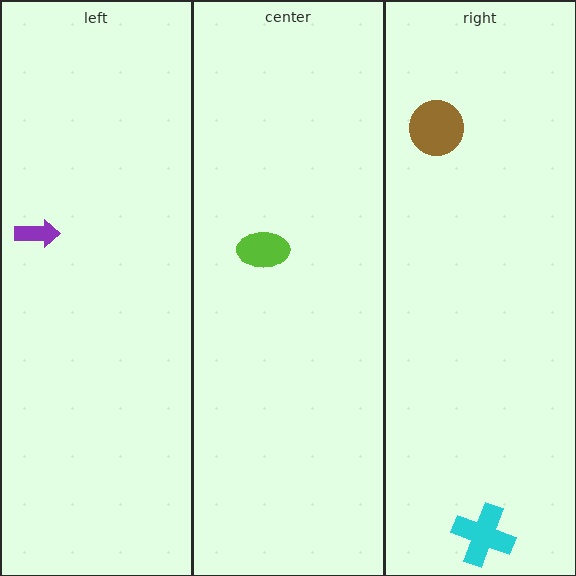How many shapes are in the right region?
2.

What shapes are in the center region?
The lime ellipse.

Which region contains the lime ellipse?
The center region.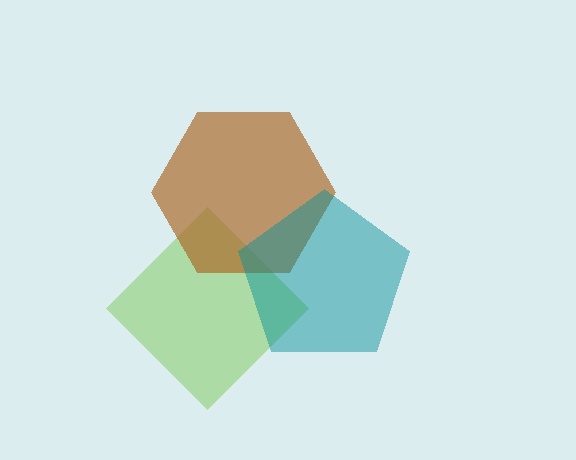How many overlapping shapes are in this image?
There are 3 overlapping shapes in the image.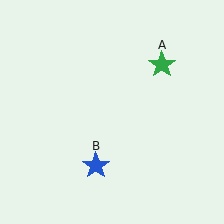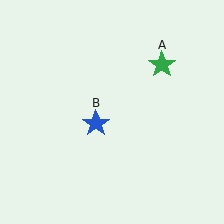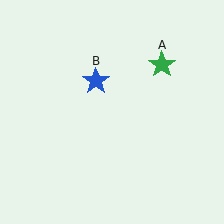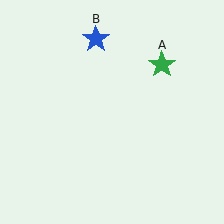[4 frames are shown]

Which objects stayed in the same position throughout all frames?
Green star (object A) remained stationary.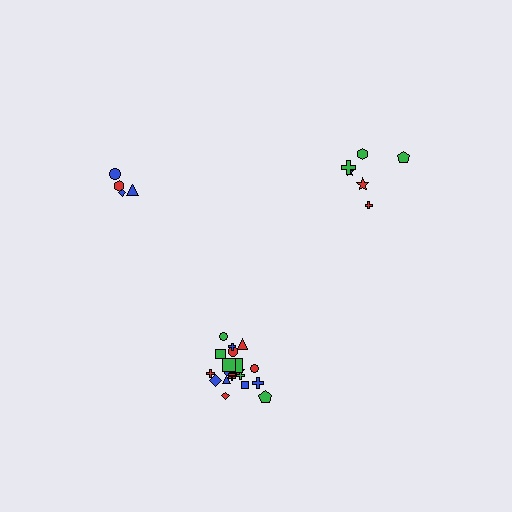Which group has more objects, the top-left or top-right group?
The top-right group.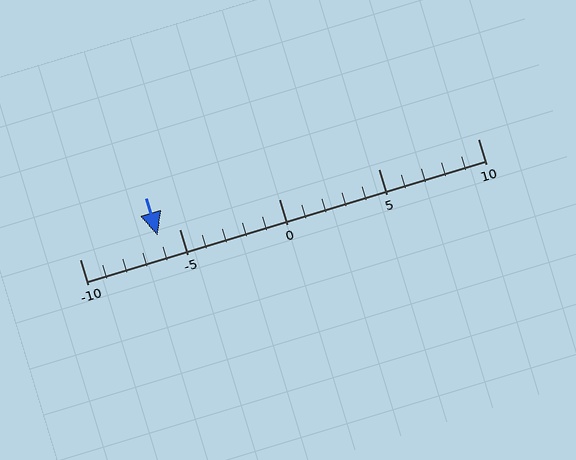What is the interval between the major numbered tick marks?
The major tick marks are spaced 5 units apart.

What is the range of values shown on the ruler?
The ruler shows values from -10 to 10.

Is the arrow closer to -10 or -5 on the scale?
The arrow is closer to -5.